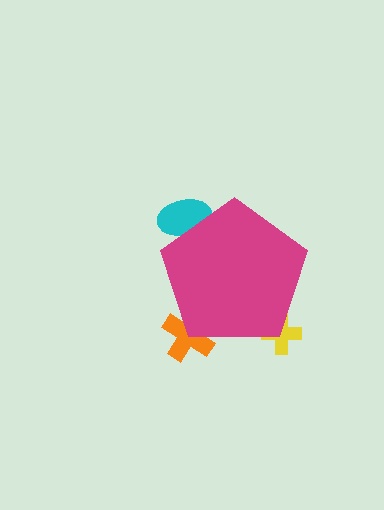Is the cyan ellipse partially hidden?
Yes, the cyan ellipse is partially hidden behind the magenta pentagon.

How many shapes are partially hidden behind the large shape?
3 shapes are partially hidden.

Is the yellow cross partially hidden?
Yes, the yellow cross is partially hidden behind the magenta pentagon.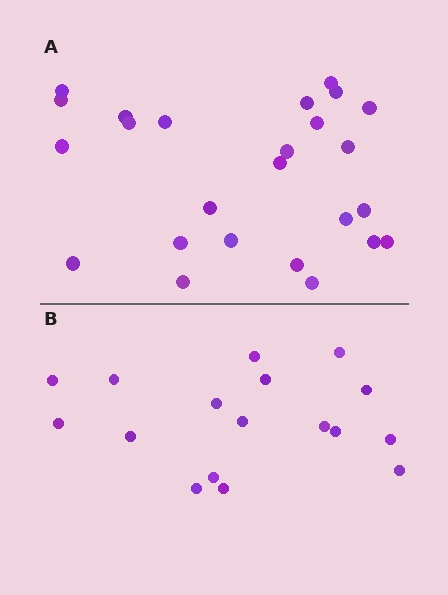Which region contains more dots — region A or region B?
Region A (the top region) has more dots.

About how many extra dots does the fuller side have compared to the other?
Region A has roughly 8 or so more dots than region B.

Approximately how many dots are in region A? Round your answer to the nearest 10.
About 20 dots. (The exact count is 25, which rounds to 20.)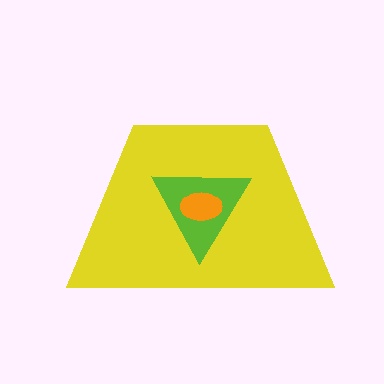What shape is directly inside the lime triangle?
The orange ellipse.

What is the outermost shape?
The yellow trapezoid.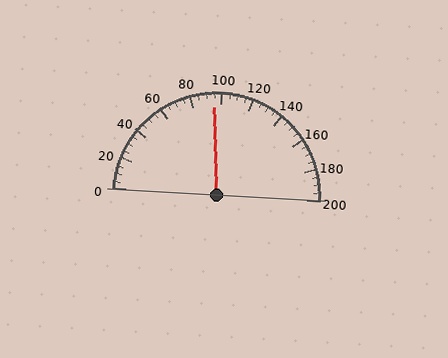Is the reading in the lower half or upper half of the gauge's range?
The reading is in the lower half of the range (0 to 200).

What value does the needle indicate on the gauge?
The needle indicates approximately 95.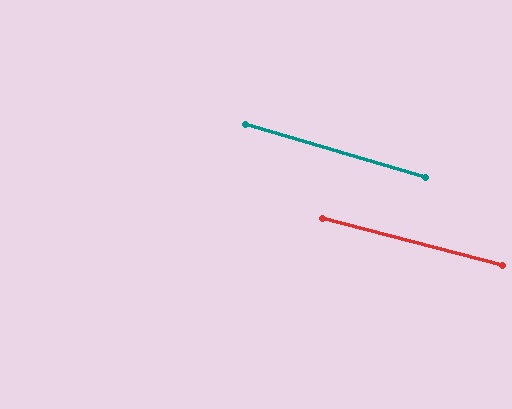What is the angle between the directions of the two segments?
Approximately 2 degrees.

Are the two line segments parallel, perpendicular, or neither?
Parallel — their directions differ by only 1.7°.